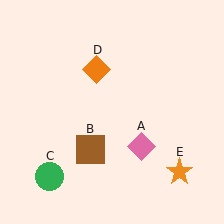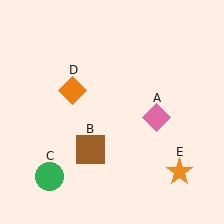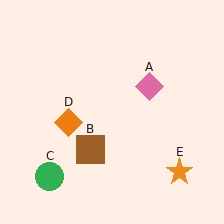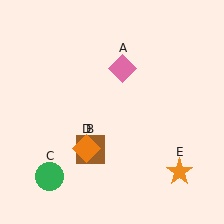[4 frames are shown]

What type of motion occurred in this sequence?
The pink diamond (object A), orange diamond (object D) rotated counterclockwise around the center of the scene.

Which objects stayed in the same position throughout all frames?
Brown square (object B) and green circle (object C) and orange star (object E) remained stationary.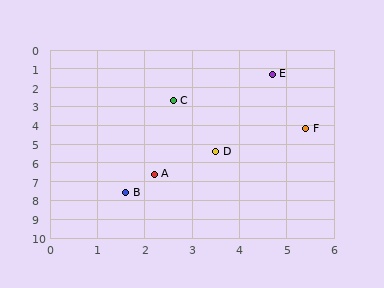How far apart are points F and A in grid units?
Points F and A are about 4.0 grid units apart.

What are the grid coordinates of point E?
Point E is at approximately (4.7, 1.3).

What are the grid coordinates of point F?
Point F is at approximately (5.4, 4.2).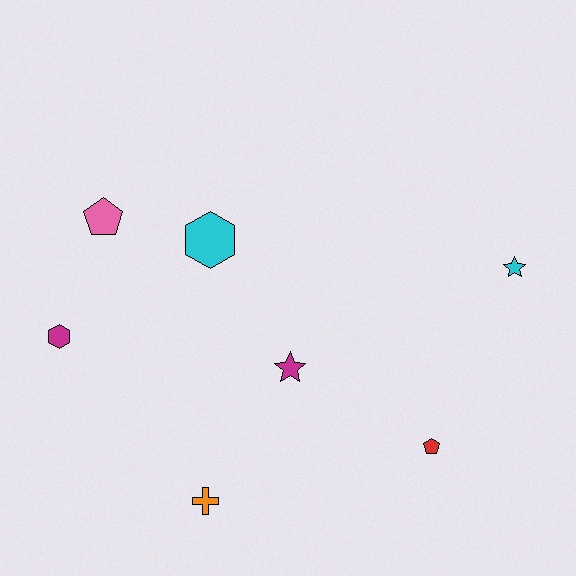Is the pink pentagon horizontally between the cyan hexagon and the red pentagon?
No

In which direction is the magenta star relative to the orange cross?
The magenta star is above the orange cross.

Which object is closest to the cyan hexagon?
The pink pentagon is closest to the cyan hexagon.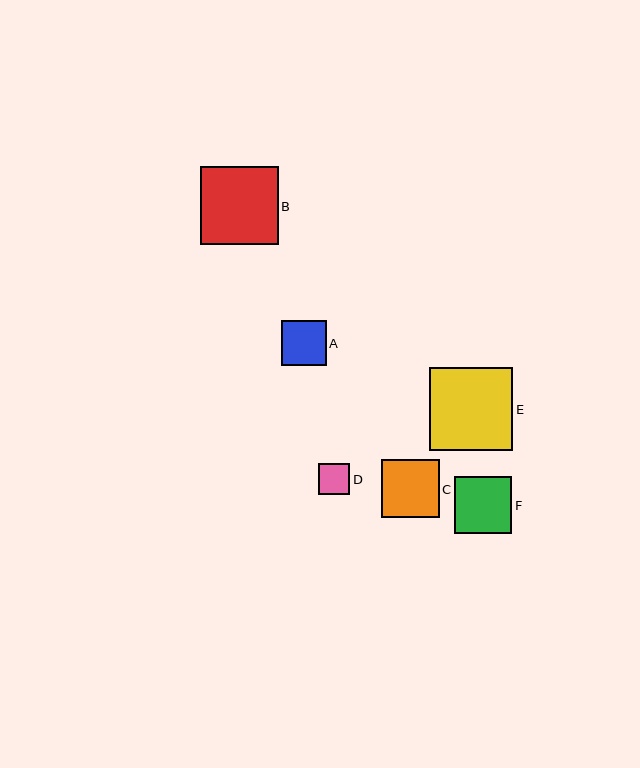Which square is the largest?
Square E is the largest with a size of approximately 83 pixels.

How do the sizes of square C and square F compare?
Square C and square F are approximately the same size.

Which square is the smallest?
Square D is the smallest with a size of approximately 32 pixels.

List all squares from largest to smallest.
From largest to smallest: E, B, C, F, A, D.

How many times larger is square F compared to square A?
Square F is approximately 1.3 times the size of square A.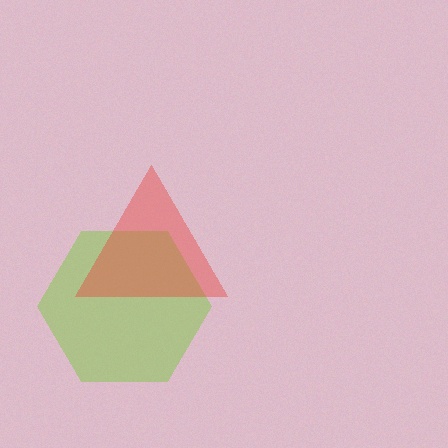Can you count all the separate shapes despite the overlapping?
Yes, there are 2 separate shapes.